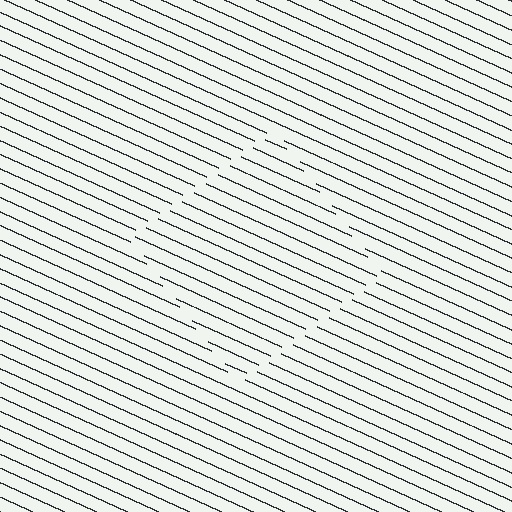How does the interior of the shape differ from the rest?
The interior of the shape contains the same grating, shifted by half a period — the contour is defined by the phase discontinuity where line-ends from the inner and outer gratings abut.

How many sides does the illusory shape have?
4 sides — the line-ends trace a square.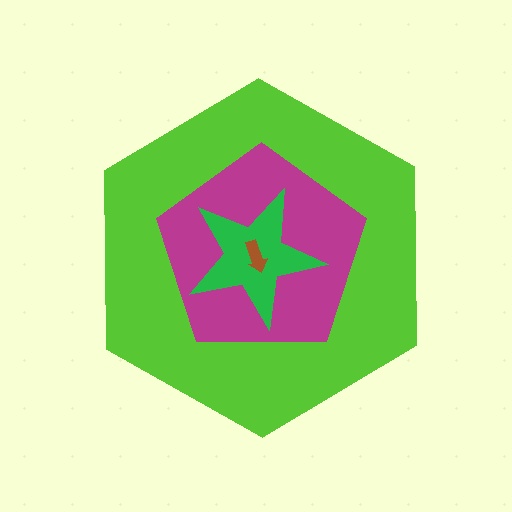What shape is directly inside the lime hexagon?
The magenta pentagon.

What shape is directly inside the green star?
The brown arrow.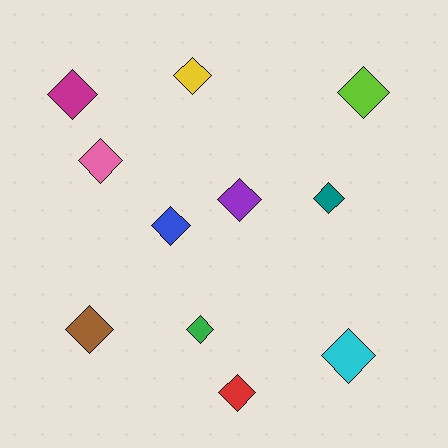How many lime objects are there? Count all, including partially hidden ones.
There is 1 lime object.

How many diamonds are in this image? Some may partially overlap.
There are 11 diamonds.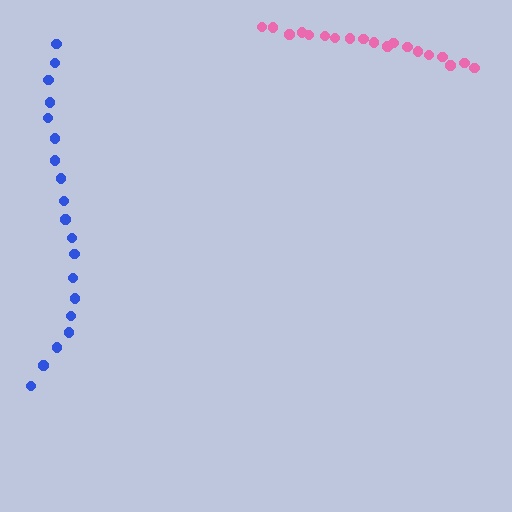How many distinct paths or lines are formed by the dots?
There are 2 distinct paths.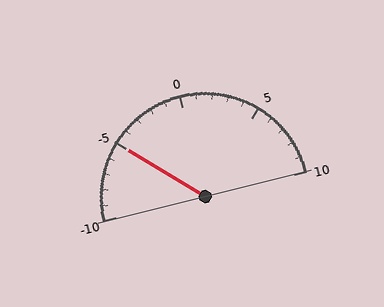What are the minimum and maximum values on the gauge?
The gauge ranges from -10 to 10.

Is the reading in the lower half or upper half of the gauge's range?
The reading is in the lower half of the range (-10 to 10).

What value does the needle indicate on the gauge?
The needle indicates approximately -5.